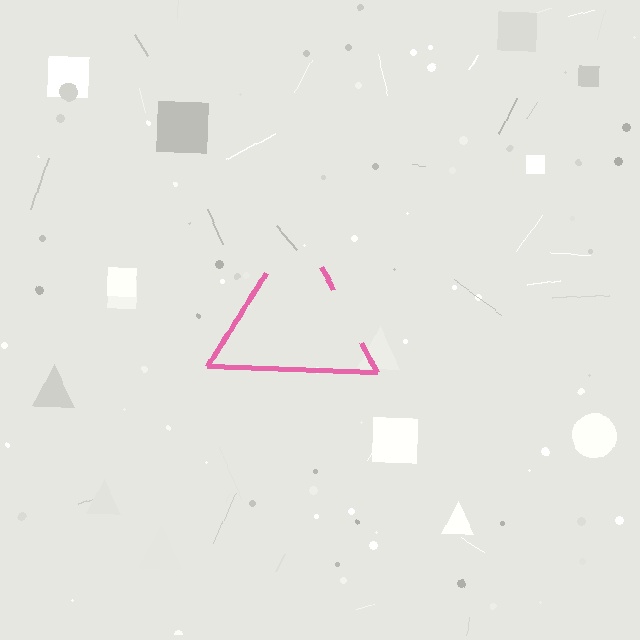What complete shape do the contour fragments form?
The contour fragments form a triangle.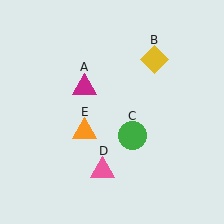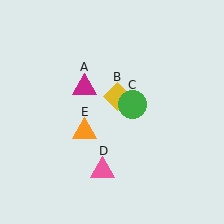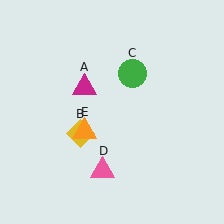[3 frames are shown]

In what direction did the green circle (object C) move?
The green circle (object C) moved up.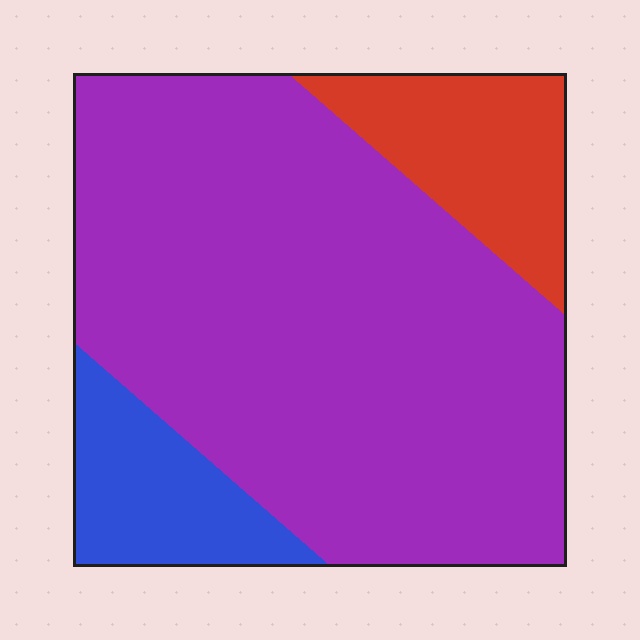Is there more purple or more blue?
Purple.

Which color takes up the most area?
Purple, at roughly 75%.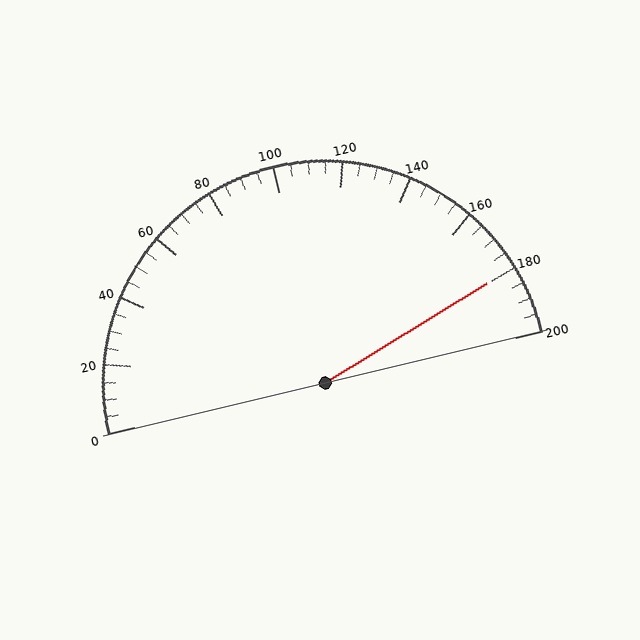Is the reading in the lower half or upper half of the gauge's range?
The reading is in the upper half of the range (0 to 200).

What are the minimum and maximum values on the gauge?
The gauge ranges from 0 to 200.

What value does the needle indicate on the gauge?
The needle indicates approximately 180.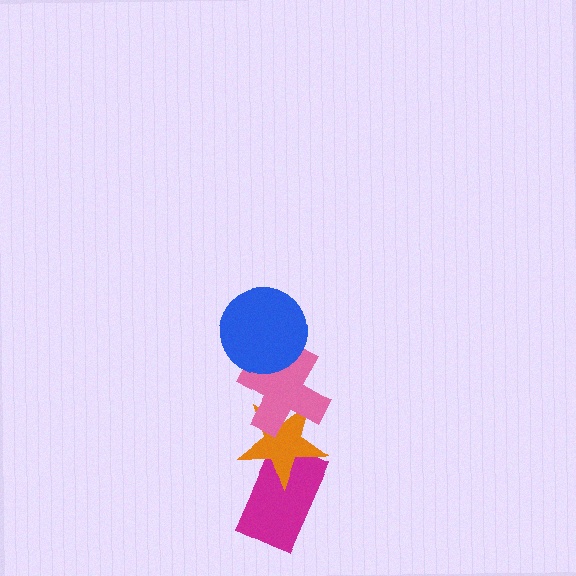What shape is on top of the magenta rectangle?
The orange star is on top of the magenta rectangle.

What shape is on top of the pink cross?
The blue circle is on top of the pink cross.